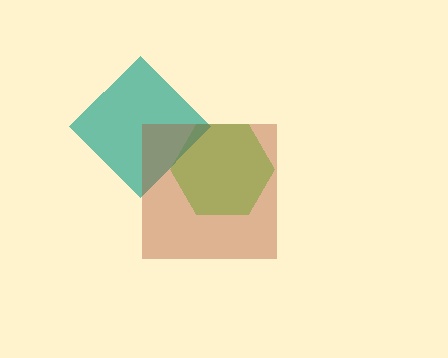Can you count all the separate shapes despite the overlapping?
Yes, there are 3 separate shapes.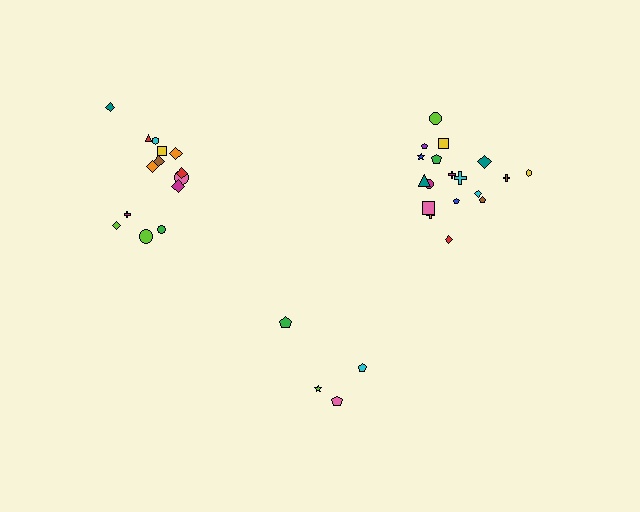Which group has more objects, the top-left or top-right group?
The top-right group.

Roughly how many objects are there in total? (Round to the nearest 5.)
Roughly 35 objects in total.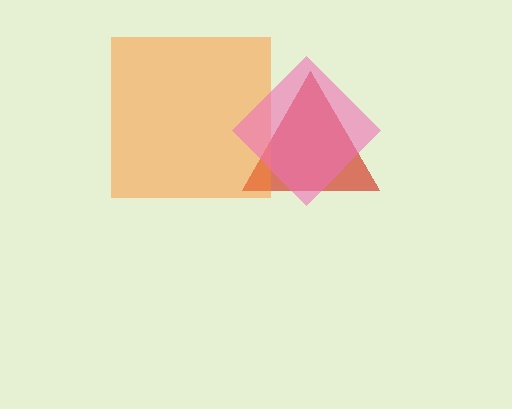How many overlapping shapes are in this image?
There are 3 overlapping shapes in the image.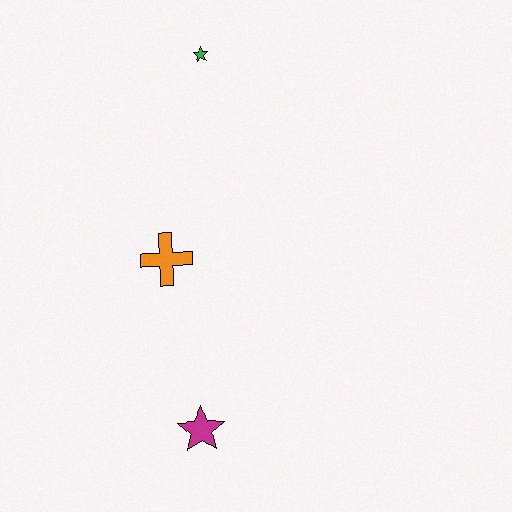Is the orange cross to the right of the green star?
No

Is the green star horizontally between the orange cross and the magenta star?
No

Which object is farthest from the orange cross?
The green star is farthest from the orange cross.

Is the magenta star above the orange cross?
No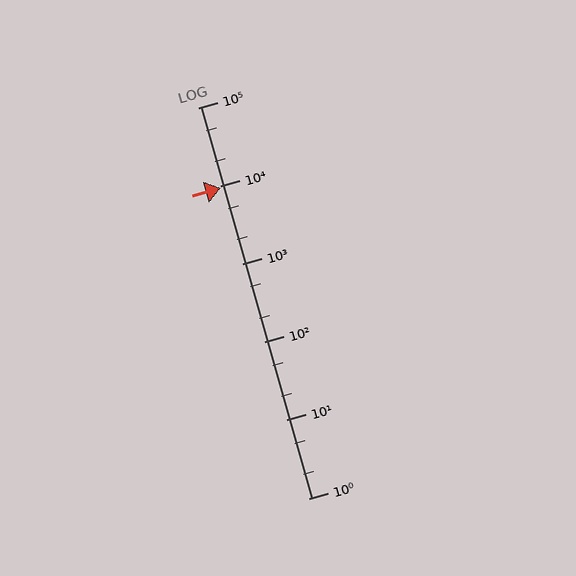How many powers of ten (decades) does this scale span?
The scale spans 5 decades, from 1 to 100000.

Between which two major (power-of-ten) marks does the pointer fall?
The pointer is between 1000 and 10000.